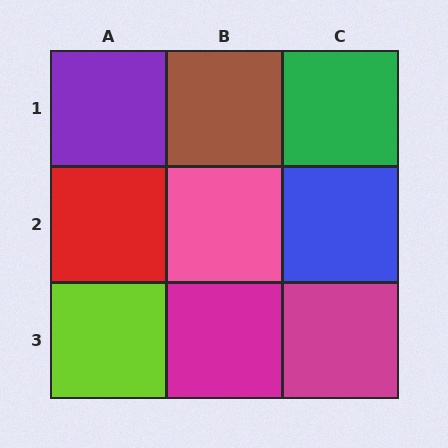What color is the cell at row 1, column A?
Purple.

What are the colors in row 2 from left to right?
Red, pink, blue.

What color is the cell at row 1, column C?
Green.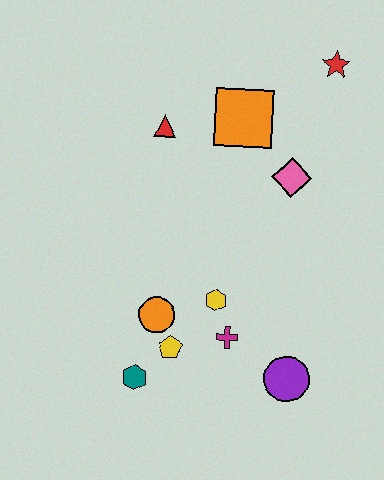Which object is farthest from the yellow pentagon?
The red star is farthest from the yellow pentagon.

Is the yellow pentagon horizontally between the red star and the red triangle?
Yes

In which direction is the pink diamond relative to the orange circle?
The pink diamond is above the orange circle.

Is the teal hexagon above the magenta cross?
No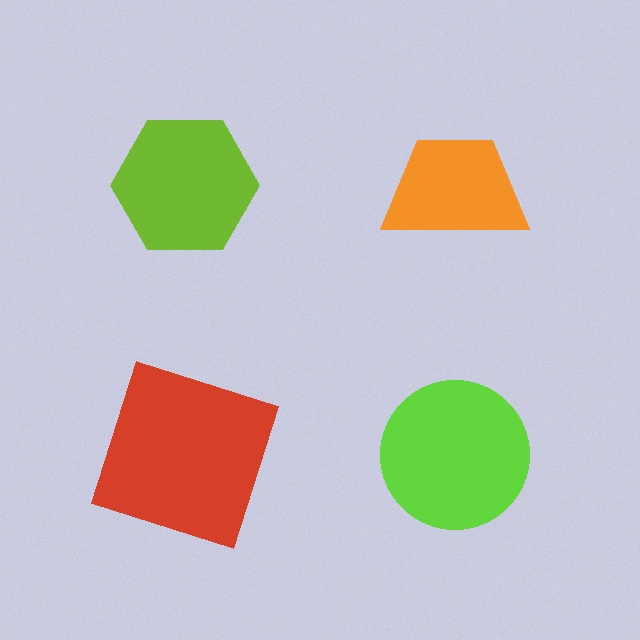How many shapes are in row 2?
2 shapes.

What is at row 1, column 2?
An orange trapezoid.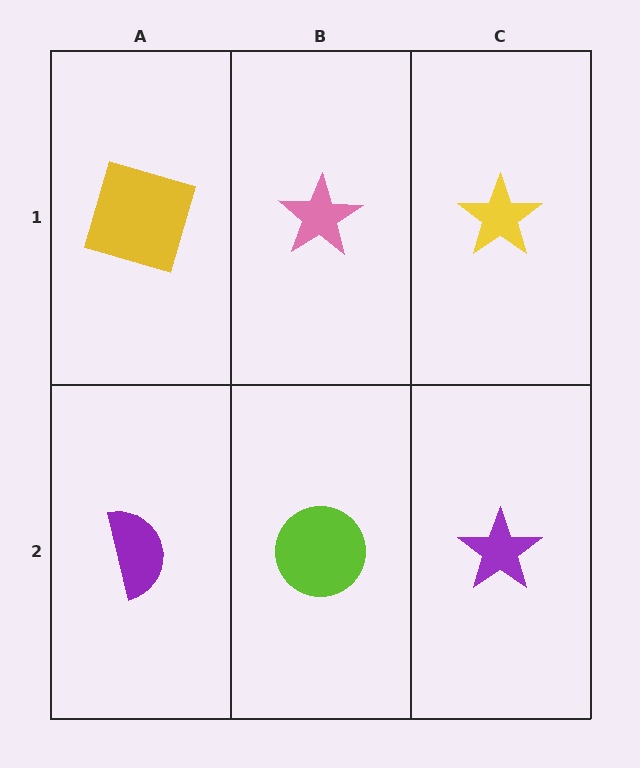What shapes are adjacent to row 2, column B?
A pink star (row 1, column B), a purple semicircle (row 2, column A), a purple star (row 2, column C).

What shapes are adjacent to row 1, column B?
A lime circle (row 2, column B), a yellow square (row 1, column A), a yellow star (row 1, column C).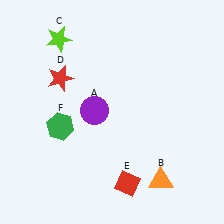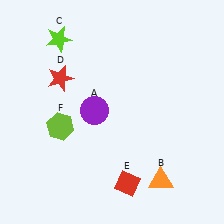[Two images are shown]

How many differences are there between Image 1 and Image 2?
There is 1 difference between the two images.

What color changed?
The hexagon (F) changed from green in Image 1 to lime in Image 2.